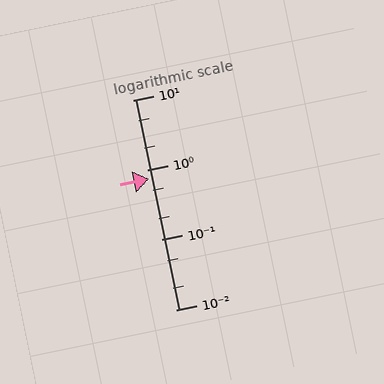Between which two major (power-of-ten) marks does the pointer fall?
The pointer is between 0.1 and 1.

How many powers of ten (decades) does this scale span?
The scale spans 3 decades, from 0.01 to 10.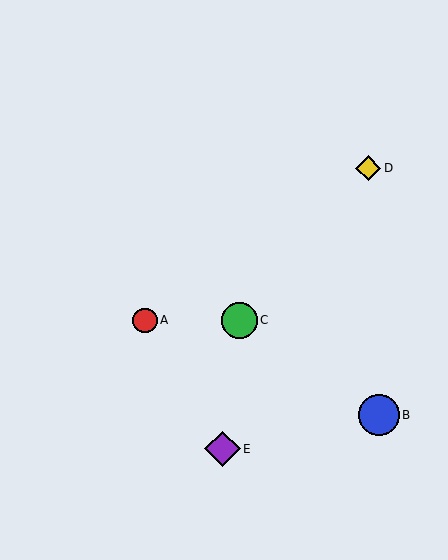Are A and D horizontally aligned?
No, A is at y≈320 and D is at y≈168.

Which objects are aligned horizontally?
Objects A, C are aligned horizontally.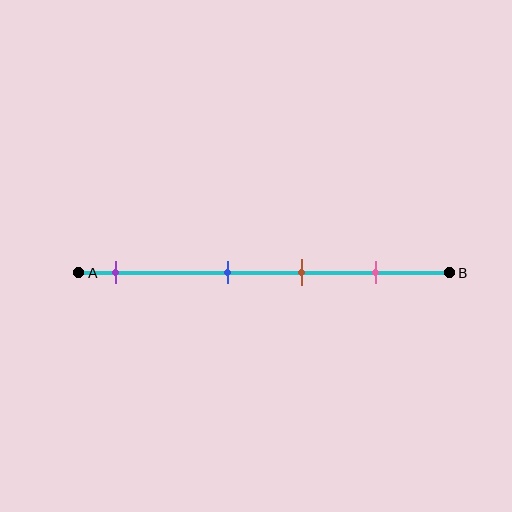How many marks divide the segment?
There are 4 marks dividing the segment.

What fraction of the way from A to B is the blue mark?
The blue mark is approximately 40% (0.4) of the way from A to B.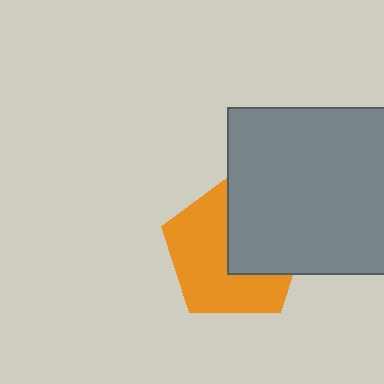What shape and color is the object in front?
The object in front is a gray square.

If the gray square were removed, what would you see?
You would see the complete orange pentagon.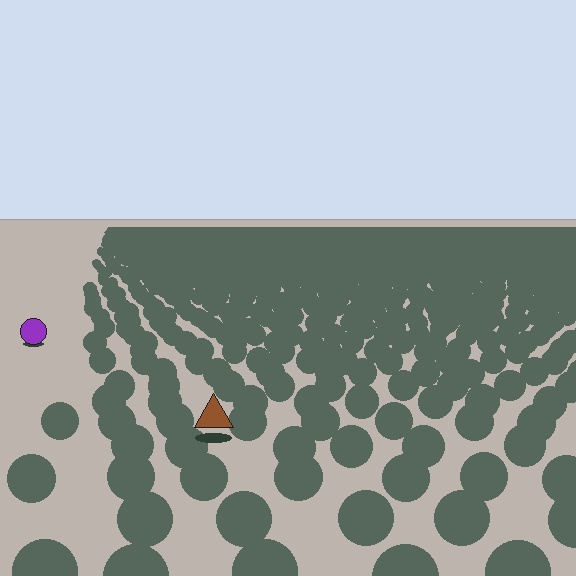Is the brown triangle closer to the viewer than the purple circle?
Yes. The brown triangle is closer — you can tell from the texture gradient: the ground texture is coarser near it.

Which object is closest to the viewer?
The brown triangle is closest. The texture marks near it are larger and more spread out.